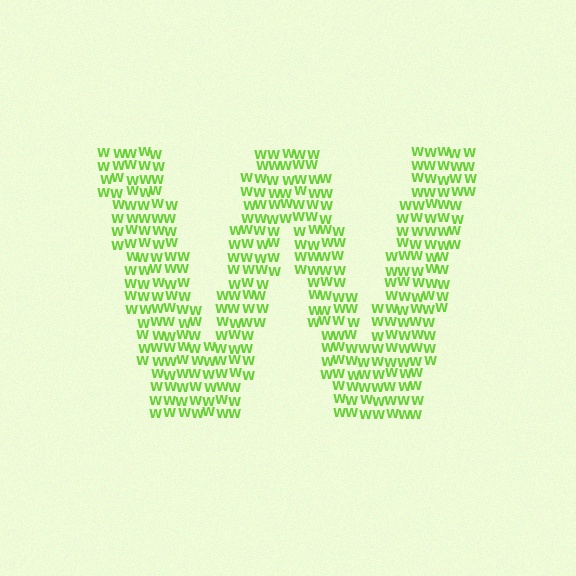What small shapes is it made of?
It is made of small letter W's.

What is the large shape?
The large shape is the letter W.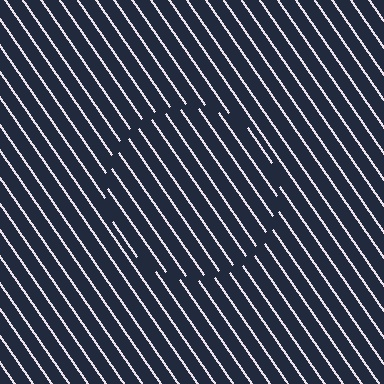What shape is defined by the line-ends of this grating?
An illusory circle. The interior of the shape contains the same grating, shifted by half a period — the contour is defined by the phase discontinuity where line-ends from the inner and outer gratings abut.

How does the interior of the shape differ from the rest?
The interior of the shape contains the same grating, shifted by half a period — the contour is defined by the phase discontinuity where line-ends from the inner and outer gratings abut.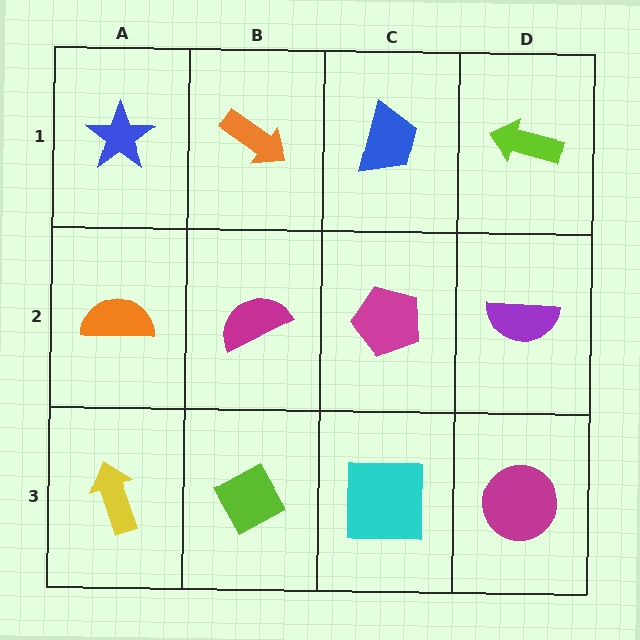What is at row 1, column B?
An orange arrow.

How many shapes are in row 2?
4 shapes.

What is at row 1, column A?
A blue star.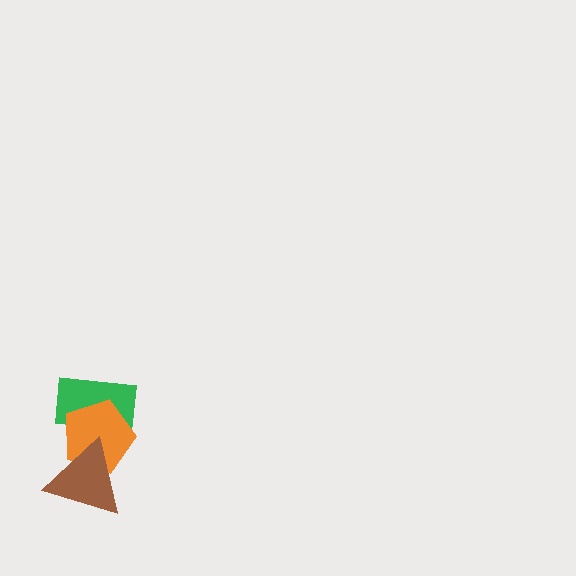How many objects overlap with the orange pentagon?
2 objects overlap with the orange pentagon.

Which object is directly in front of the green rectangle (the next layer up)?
The orange pentagon is directly in front of the green rectangle.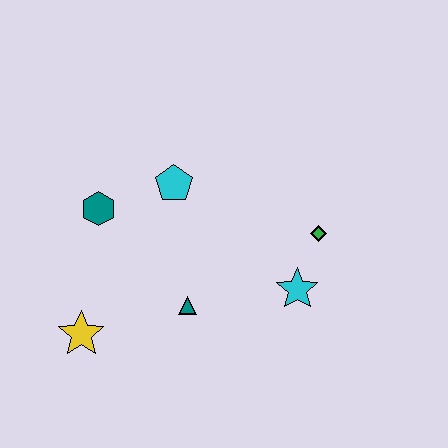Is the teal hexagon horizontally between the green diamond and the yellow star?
Yes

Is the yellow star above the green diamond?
No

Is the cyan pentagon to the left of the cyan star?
Yes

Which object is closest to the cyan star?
The green diamond is closest to the cyan star.